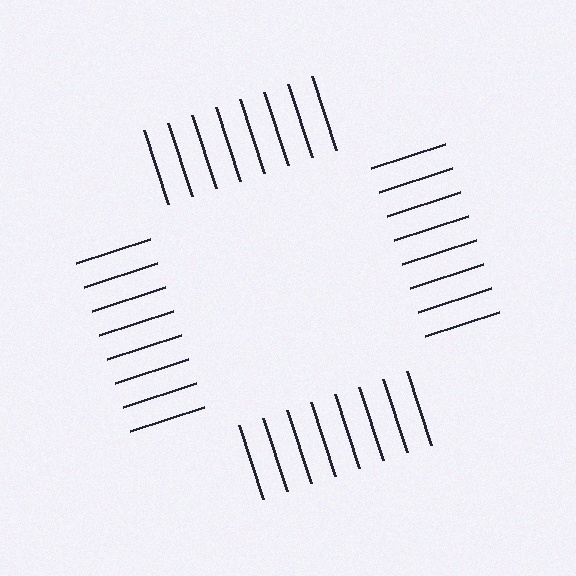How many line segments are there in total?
32 — 8 along each of the 4 edges.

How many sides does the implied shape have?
4 sides — the line-ends trace a square.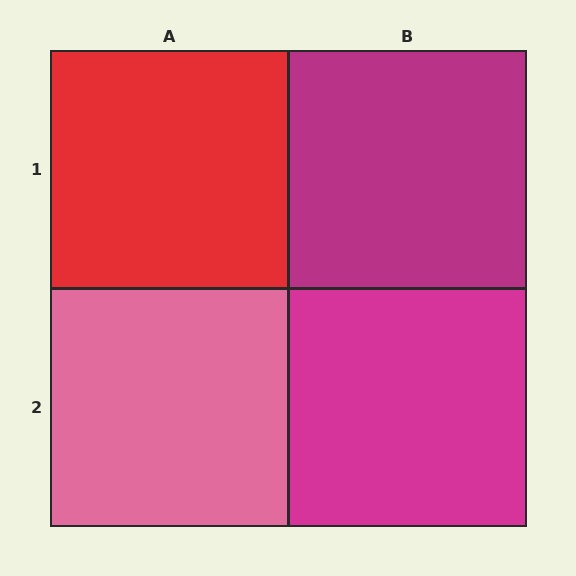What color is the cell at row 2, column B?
Magenta.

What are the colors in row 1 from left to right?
Red, magenta.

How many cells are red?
1 cell is red.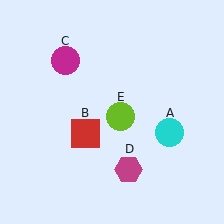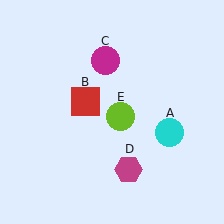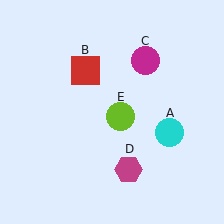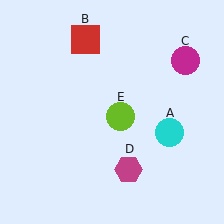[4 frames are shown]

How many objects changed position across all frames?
2 objects changed position: red square (object B), magenta circle (object C).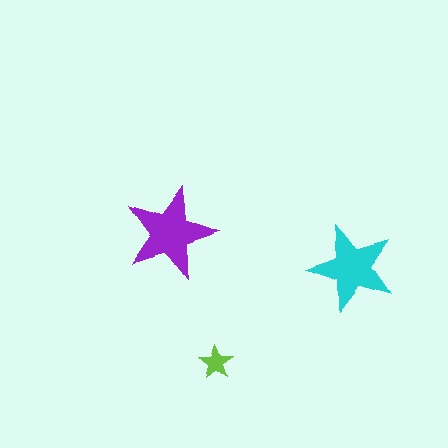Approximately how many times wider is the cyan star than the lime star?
About 2.5 times wider.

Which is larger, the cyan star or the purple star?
The purple one.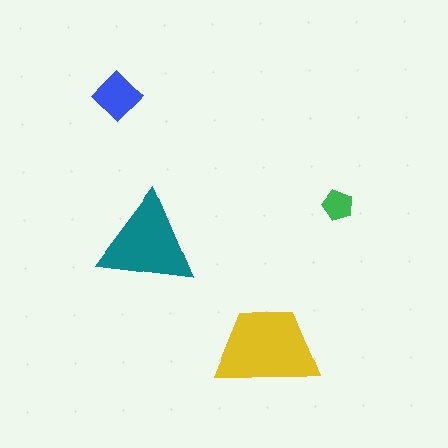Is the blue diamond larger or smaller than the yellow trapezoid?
Smaller.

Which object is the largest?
The yellow trapezoid.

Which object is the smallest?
The green pentagon.